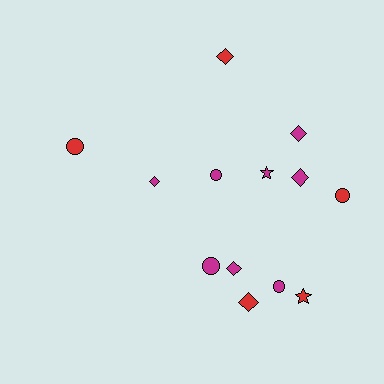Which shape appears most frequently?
Diamond, with 6 objects.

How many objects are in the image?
There are 13 objects.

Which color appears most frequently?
Magenta, with 8 objects.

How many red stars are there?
There is 1 red star.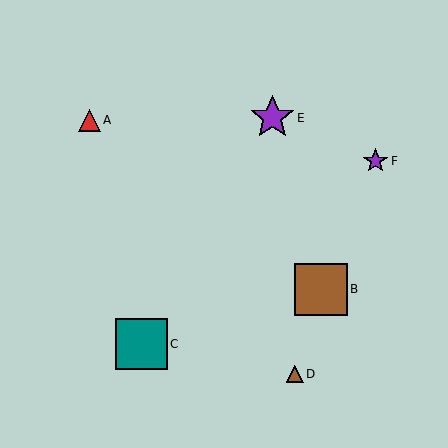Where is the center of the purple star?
The center of the purple star is at (376, 161).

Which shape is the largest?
The brown square (labeled B) is the largest.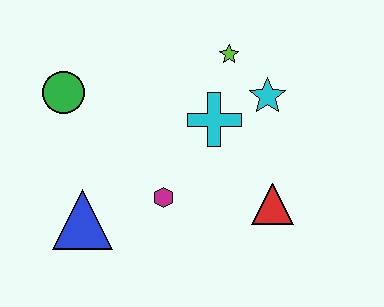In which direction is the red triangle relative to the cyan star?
The red triangle is below the cyan star.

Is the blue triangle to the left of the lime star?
Yes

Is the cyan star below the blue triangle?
No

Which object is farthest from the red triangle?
The green circle is farthest from the red triangle.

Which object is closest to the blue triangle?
The magenta hexagon is closest to the blue triangle.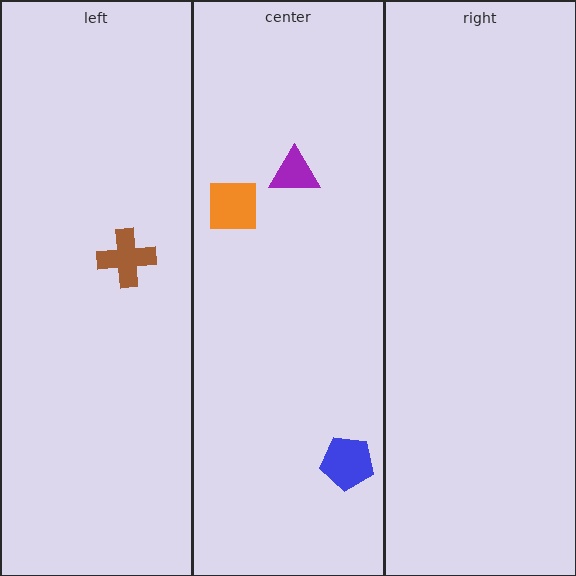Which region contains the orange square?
The center region.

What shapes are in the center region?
The blue pentagon, the orange square, the purple triangle.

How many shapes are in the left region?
1.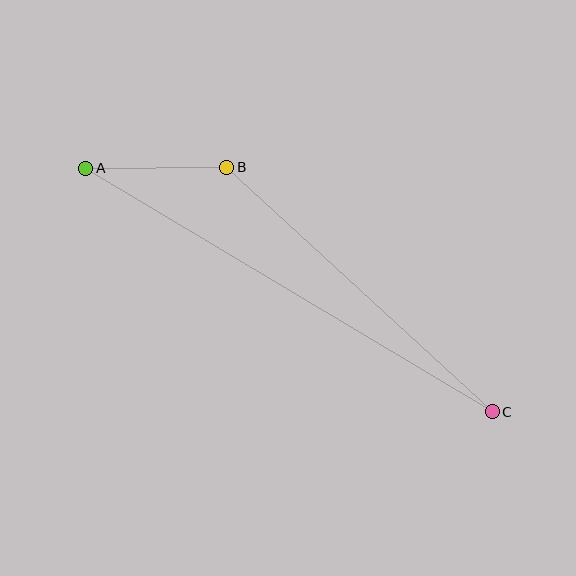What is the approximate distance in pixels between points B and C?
The distance between B and C is approximately 361 pixels.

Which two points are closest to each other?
Points A and B are closest to each other.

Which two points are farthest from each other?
Points A and C are farthest from each other.